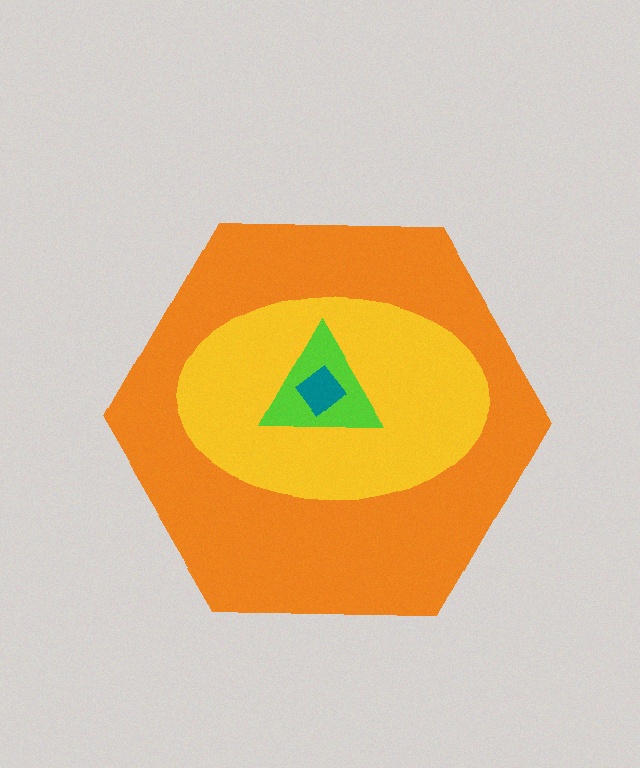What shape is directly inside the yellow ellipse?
The lime triangle.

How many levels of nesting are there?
4.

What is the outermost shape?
The orange hexagon.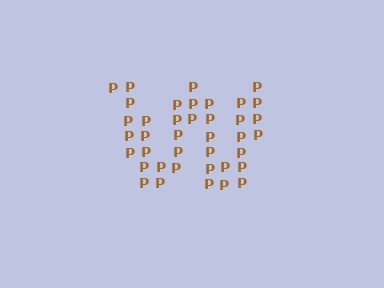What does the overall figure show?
The overall figure shows the letter W.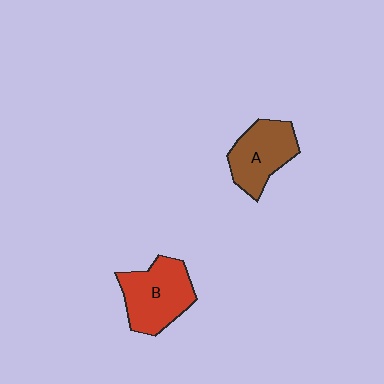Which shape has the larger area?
Shape B (red).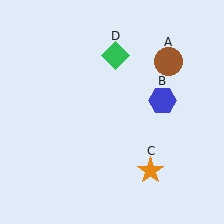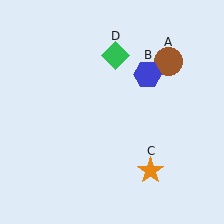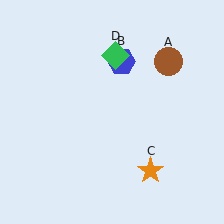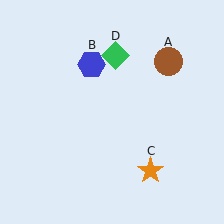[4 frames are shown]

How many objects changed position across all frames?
1 object changed position: blue hexagon (object B).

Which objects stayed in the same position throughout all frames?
Brown circle (object A) and orange star (object C) and green diamond (object D) remained stationary.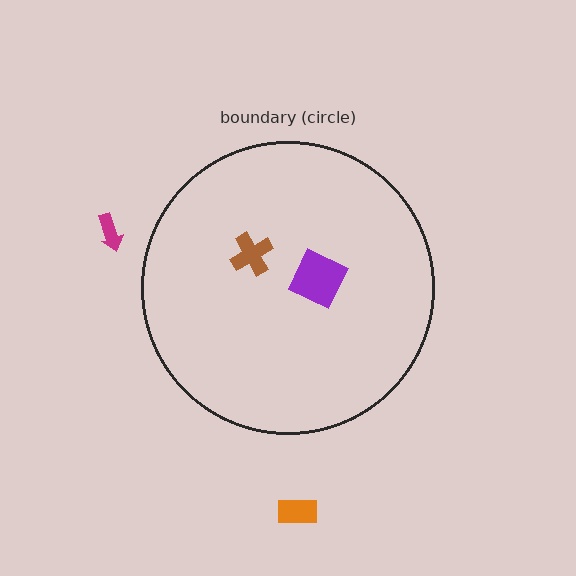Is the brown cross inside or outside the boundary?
Inside.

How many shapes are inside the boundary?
2 inside, 2 outside.